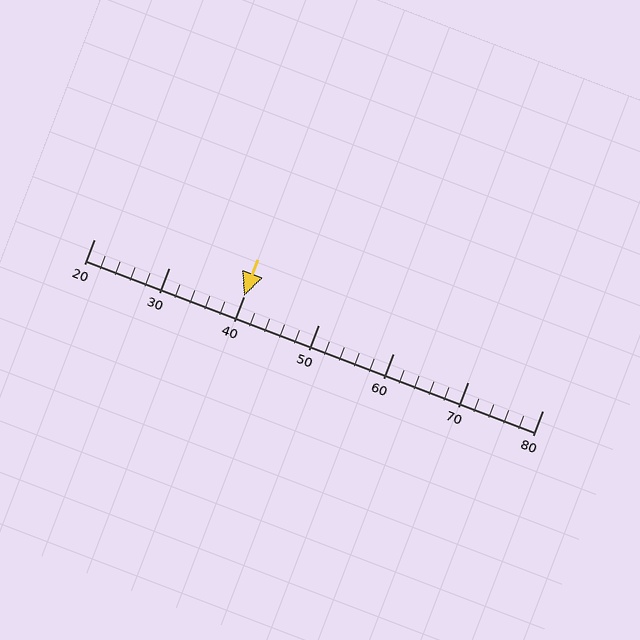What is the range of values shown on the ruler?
The ruler shows values from 20 to 80.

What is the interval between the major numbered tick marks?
The major tick marks are spaced 10 units apart.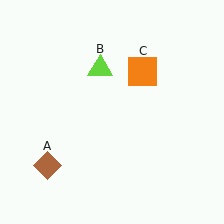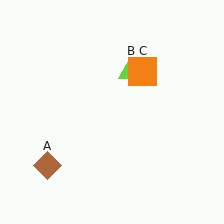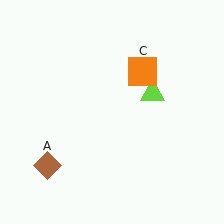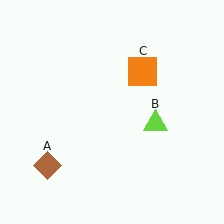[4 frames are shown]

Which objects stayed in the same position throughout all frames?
Brown diamond (object A) and orange square (object C) remained stationary.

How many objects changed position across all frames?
1 object changed position: lime triangle (object B).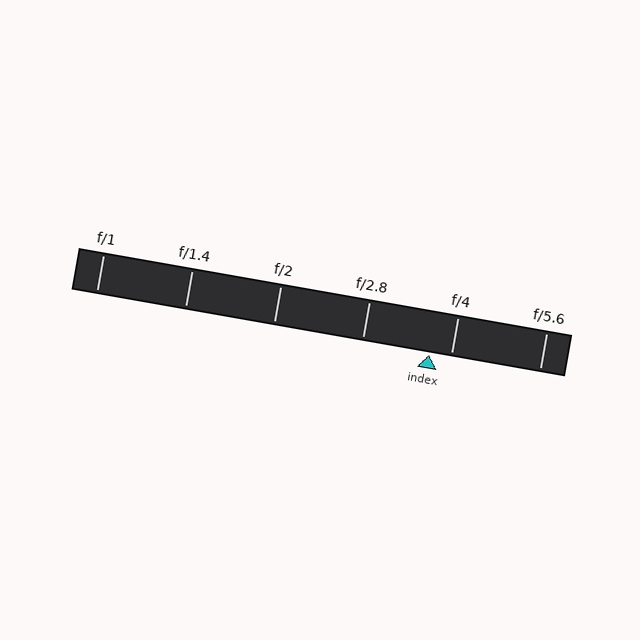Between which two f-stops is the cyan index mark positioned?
The index mark is between f/2.8 and f/4.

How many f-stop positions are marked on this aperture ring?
There are 6 f-stop positions marked.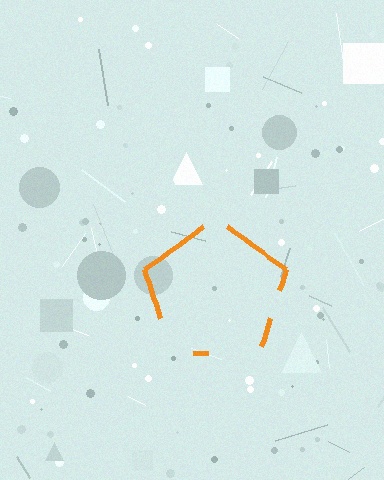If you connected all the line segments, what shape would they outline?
They would outline a pentagon.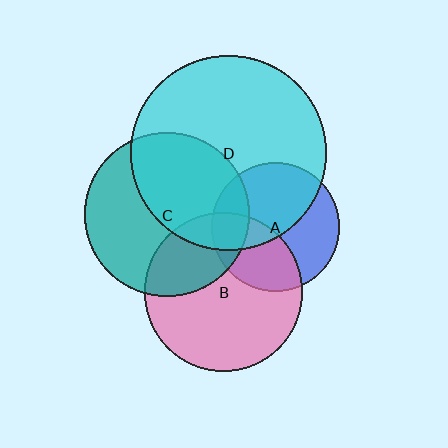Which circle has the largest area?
Circle D (cyan).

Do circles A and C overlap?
Yes.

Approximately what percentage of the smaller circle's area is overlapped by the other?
Approximately 20%.